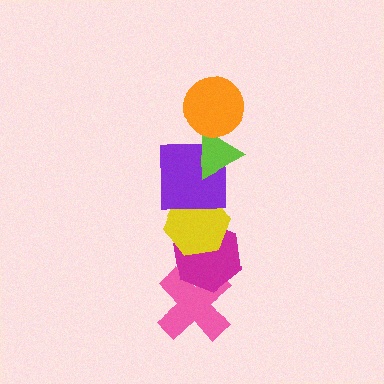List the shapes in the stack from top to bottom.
From top to bottom: the orange circle, the lime triangle, the purple square, the yellow hexagon, the magenta hexagon, the pink cross.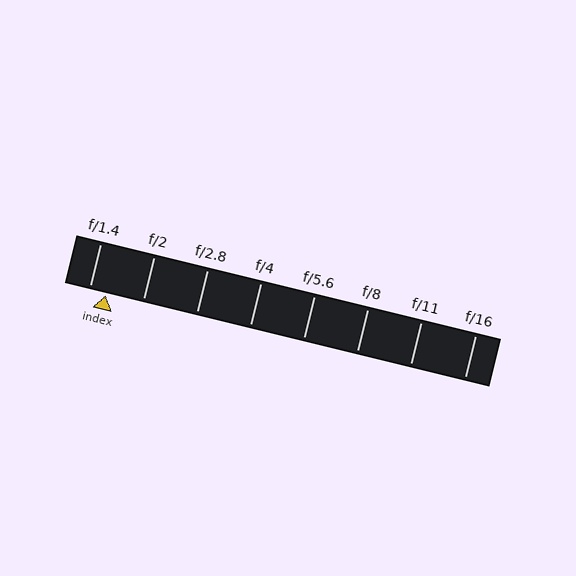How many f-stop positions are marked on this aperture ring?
There are 8 f-stop positions marked.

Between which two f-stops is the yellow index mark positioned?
The index mark is between f/1.4 and f/2.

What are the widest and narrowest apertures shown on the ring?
The widest aperture shown is f/1.4 and the narrowest is f/16.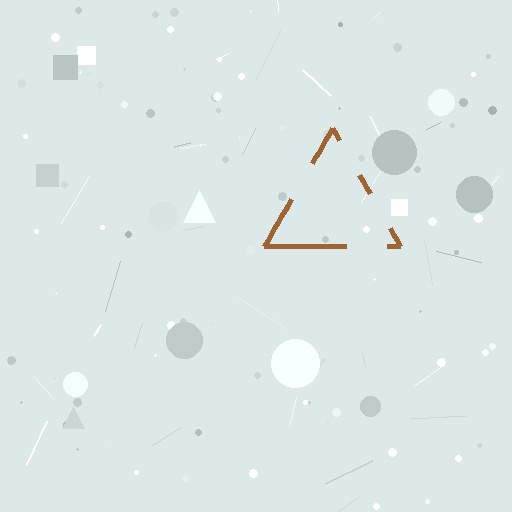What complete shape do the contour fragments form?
The contour fragments form a triangle.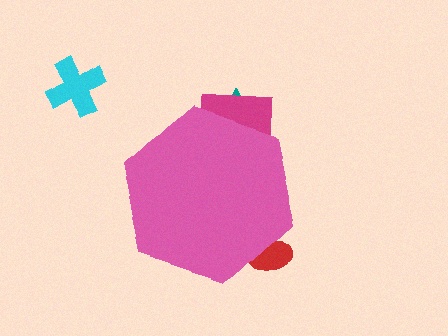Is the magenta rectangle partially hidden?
Yes, the magenta rectangle is partially hidden behind the pink hexagon.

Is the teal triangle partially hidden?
Yes, the teal triangle is partially hidden behind the pink hexagon.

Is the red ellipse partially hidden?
Yes, the red ellipse is partially hidden behind the pink hexagon.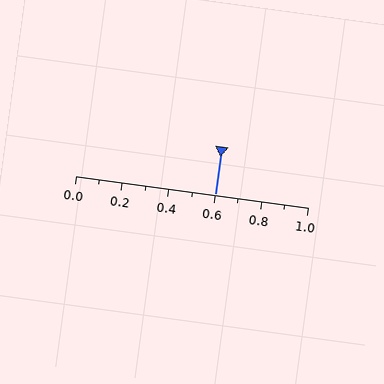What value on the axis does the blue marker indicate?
The marker indicates approximately 0.6.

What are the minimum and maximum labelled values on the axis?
The axis runs from 0.0 to 1.0.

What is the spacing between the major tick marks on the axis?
The major ticks are spaced 0.2 apart.